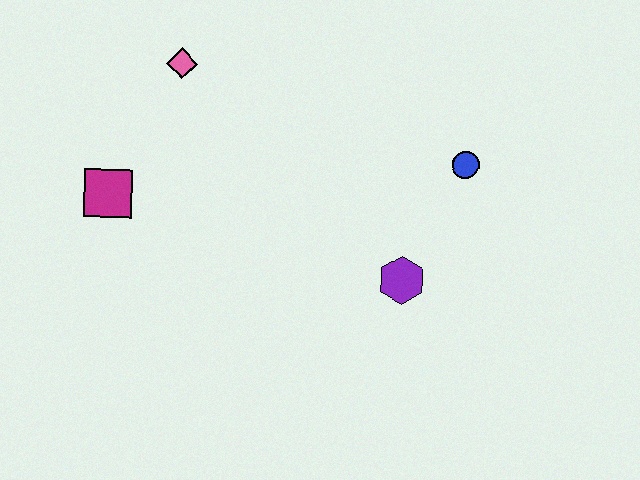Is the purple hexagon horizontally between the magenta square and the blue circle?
Yes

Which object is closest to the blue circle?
The purple hexagon is closest to the blue circle.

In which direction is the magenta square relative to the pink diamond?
The magenta square is below the pink diamond.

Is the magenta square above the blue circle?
No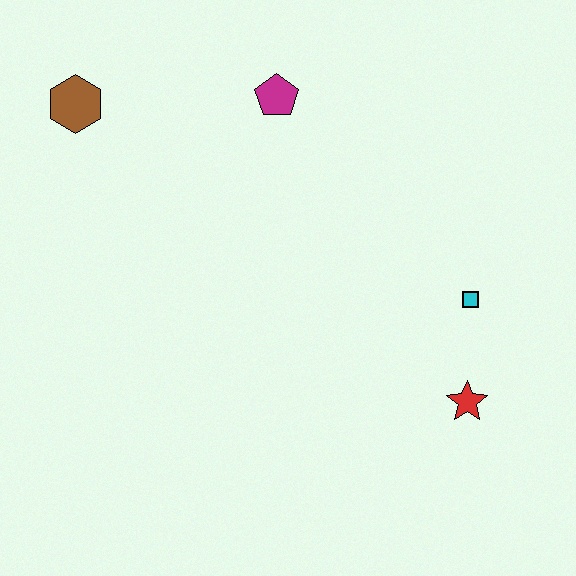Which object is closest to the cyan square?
The red star is closest to the cyan square.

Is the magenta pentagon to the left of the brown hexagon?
No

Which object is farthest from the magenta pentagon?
The red star is farthest from the magenta pentagon.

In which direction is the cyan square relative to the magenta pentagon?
The cyan square is below the magenta pentagon.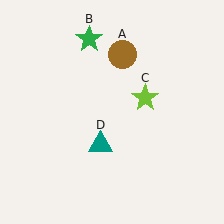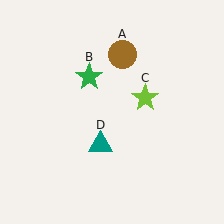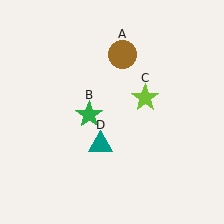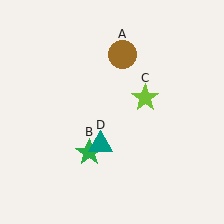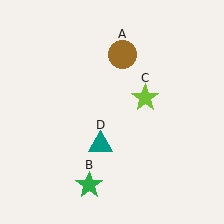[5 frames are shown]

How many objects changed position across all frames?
1 object changed position: green star (object B).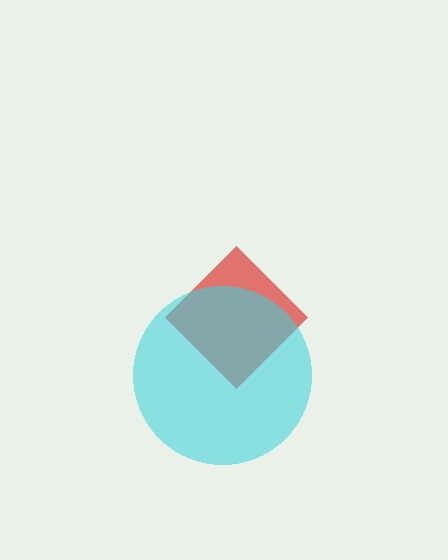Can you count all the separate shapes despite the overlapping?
Yes, there are 2 separate shapes.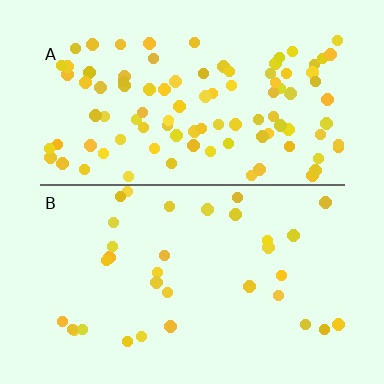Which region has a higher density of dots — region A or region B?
A (the top).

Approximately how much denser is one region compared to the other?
Approximately 3.0× — region A over region B.